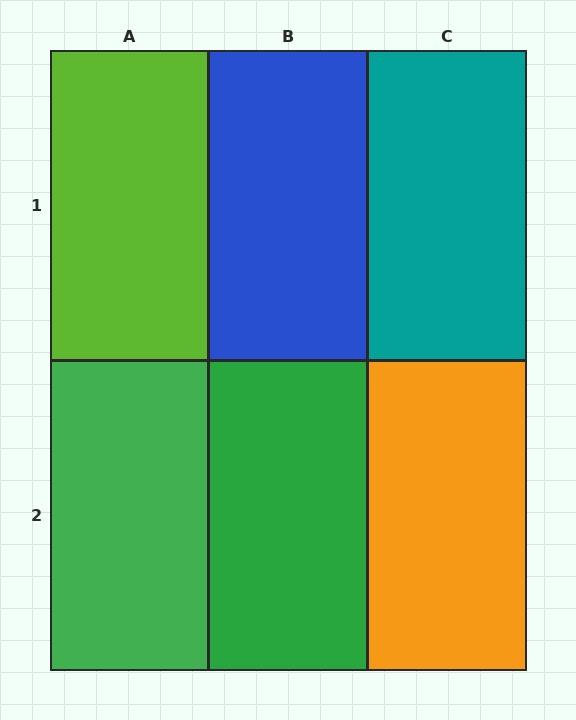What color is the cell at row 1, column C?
Teal.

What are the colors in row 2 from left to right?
Green, green, orange.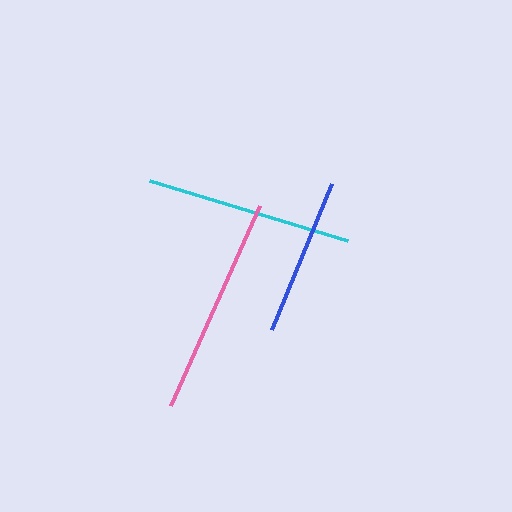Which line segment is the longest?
The pink line is the longest at approximately 218 pixels.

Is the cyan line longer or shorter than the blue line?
The cyan line is longer than the blue line.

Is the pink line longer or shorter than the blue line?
The pink line is longer than the blue line.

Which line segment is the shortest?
The blue line is the shortest at approximately 157 pixels.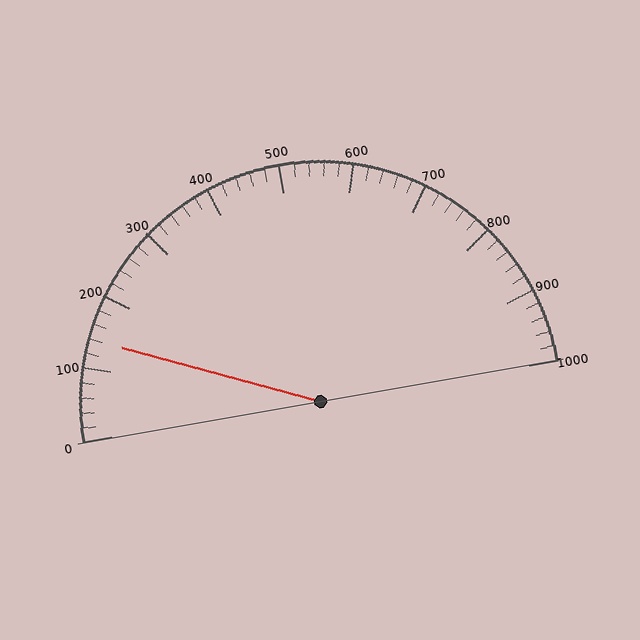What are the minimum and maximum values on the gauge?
The gauge ranges from 0 to 1000.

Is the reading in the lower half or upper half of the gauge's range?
The reading is in the lower half of the range (0 to 1000).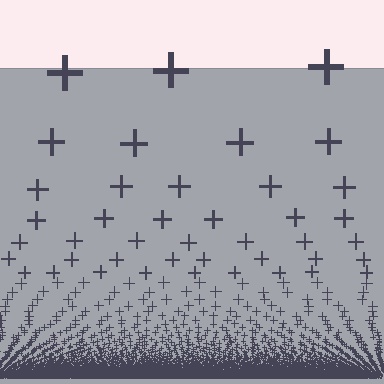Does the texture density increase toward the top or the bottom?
Density increases toward the bottom.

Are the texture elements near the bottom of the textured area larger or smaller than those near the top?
Smaller. The gradient is inverted — elements near the bottom are smaller and denser.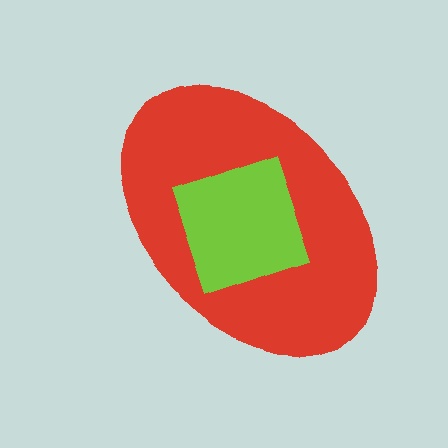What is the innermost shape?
The lime square.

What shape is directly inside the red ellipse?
The lime square.